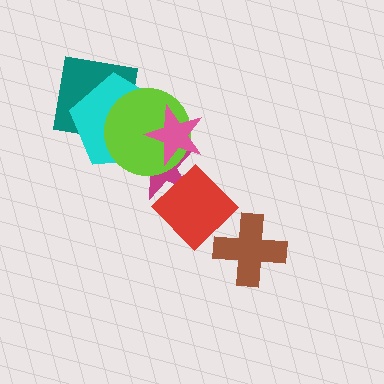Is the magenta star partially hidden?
Yes, it is partially covered by another shape.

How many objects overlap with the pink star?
3 objects overlap with the pink star.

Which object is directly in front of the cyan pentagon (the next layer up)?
The lime circle is directly in front of the cyan pentagon.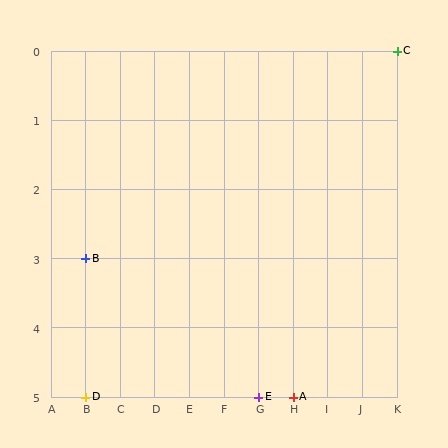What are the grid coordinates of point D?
Point D is at grid coordinates (B, 5).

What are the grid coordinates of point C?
Point C is at grid coordinates (K, 0).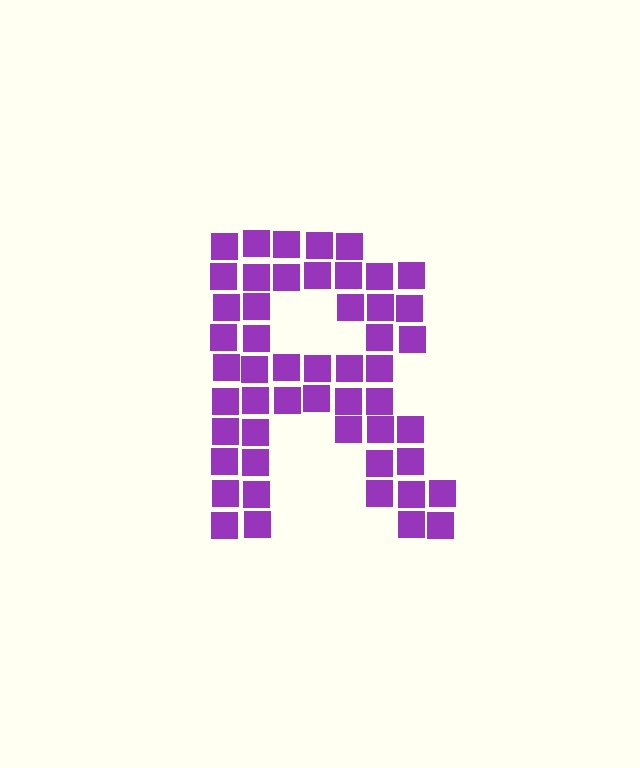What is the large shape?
The large shape is the letter R.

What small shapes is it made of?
It is made of small squares.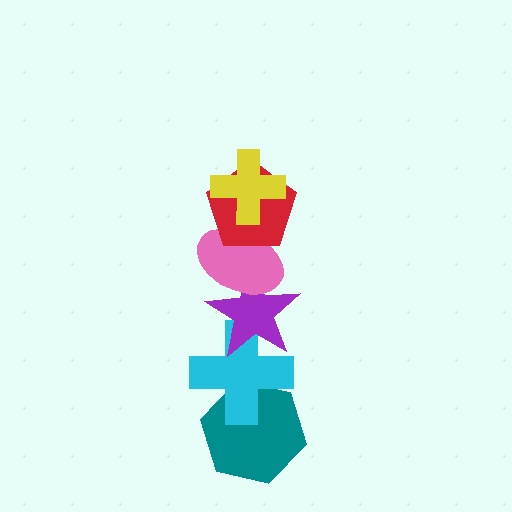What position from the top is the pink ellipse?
The pink ellipse is 3rd from the top.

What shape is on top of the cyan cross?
The purple star is on top of the cyan cross.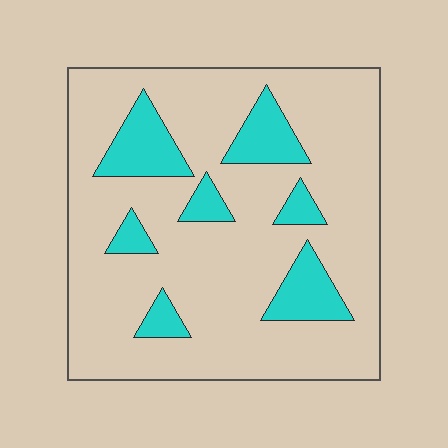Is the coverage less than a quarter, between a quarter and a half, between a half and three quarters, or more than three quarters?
Less than a quarter.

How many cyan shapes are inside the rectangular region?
7.